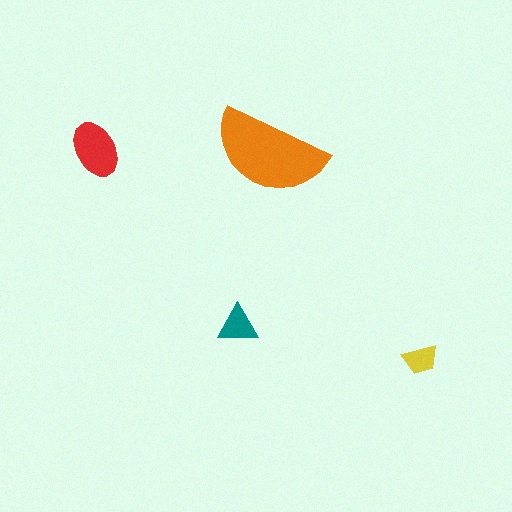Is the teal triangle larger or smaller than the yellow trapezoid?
Larger.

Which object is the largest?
The orange semicircle.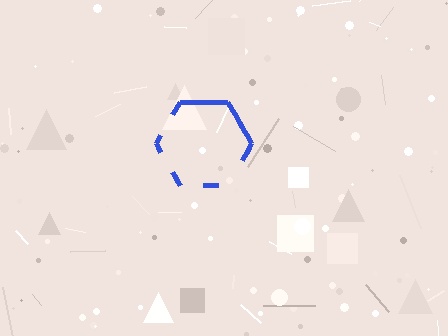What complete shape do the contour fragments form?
The contour fragments form a hexagon.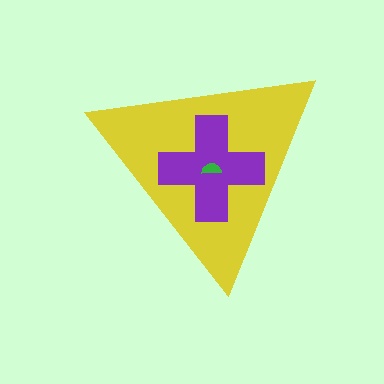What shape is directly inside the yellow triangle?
The purple cross.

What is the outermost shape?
The yellow triangle.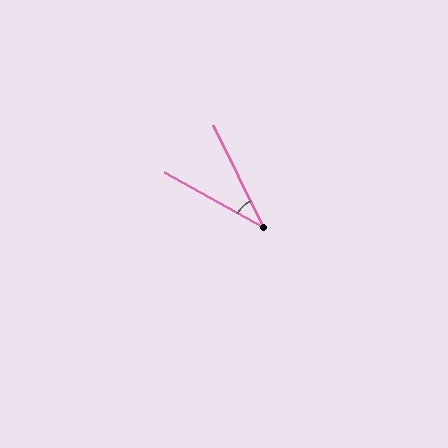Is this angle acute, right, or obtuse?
It is acute.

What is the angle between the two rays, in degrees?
Approximately 35 degrees.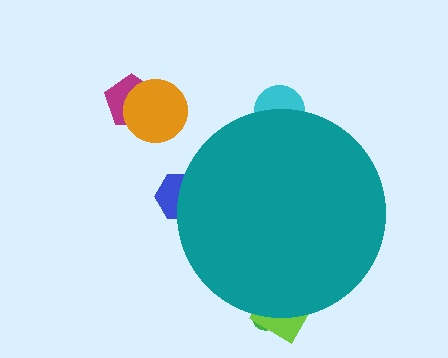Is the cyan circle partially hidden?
Yes, the cyan circle is partially hidden behind the teal circle.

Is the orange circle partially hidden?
No, the orange circle is fully visible.